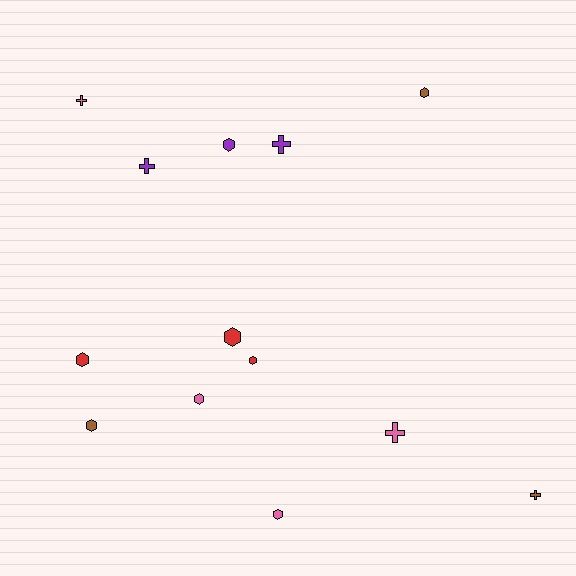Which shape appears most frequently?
Hexagon, with 8 objects.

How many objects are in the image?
There are 13 objects.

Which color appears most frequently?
Pink, with 4 objects.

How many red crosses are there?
There are no red crosses.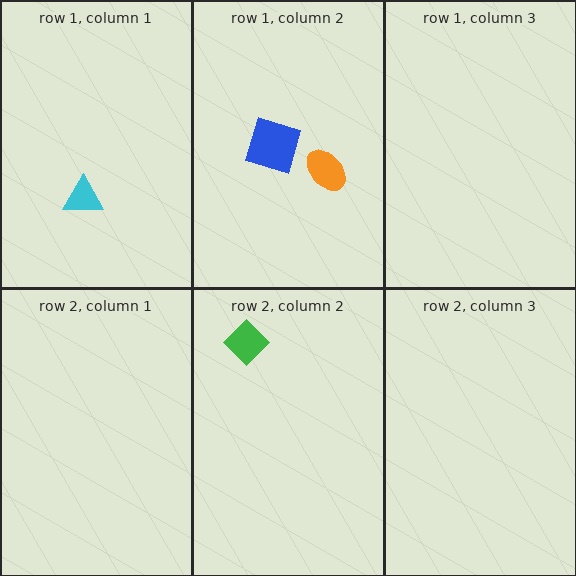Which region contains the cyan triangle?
The row 1, column 1 region.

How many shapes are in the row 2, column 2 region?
1.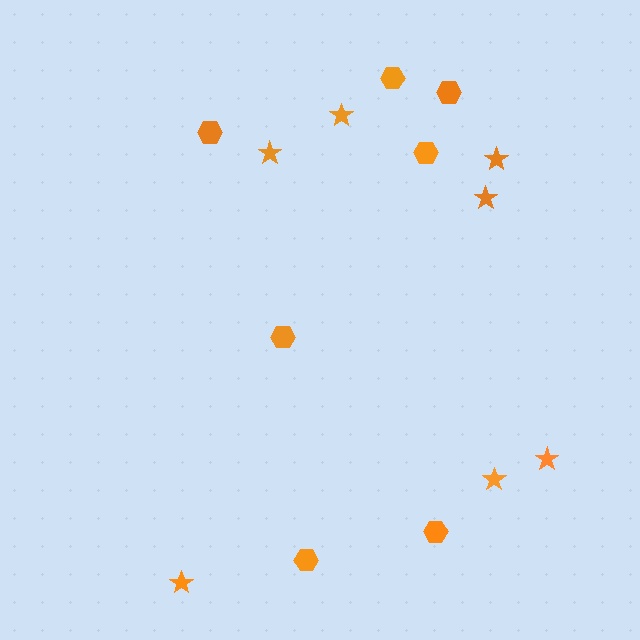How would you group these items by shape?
There are 2 groups: one group of stars (7) and one group of hexagons (7).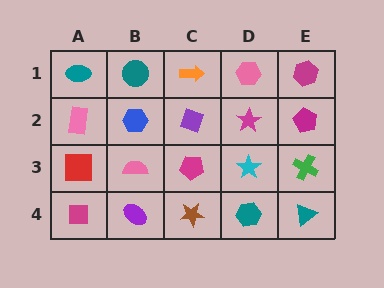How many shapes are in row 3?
5 shapes.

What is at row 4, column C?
A brown star.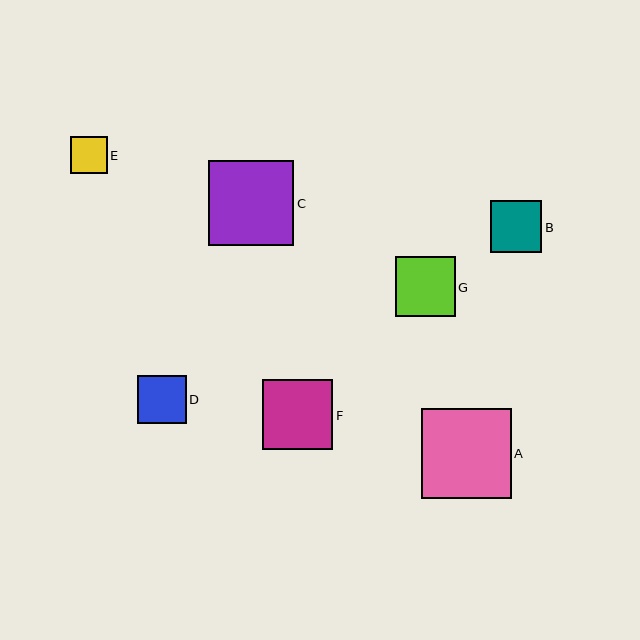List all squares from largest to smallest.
From largest to smallest: A, C, F, G, B, D, E.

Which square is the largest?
Square A is the largest with a size of approximately 90 pixels.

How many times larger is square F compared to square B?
Square F is approximately 1.4 times the size of square B.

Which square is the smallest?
Square E is the smallest with a size of approximately 37 pixels.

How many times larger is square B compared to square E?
Square B is approximately 1.4 times the size of square E.